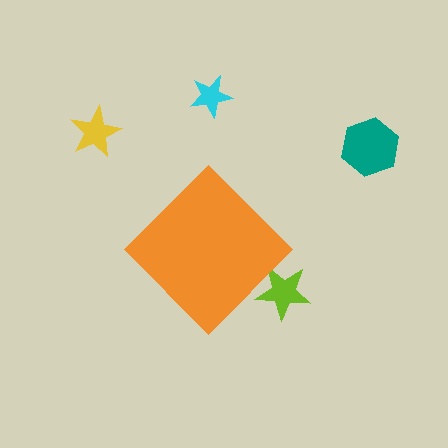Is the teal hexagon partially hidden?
No, the teal hexagon is fully visible.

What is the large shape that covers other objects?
An orange diamond.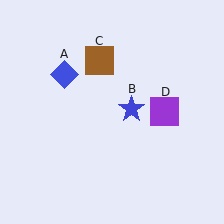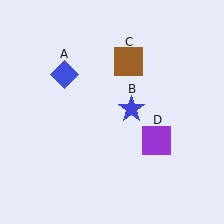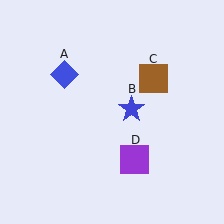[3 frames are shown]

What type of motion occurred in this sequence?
The brown square (object C), purple square (object D) rotated clockwise around the center of the scene.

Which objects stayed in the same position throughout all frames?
Blue diamond (object A) and blue star (object B) remained stationary.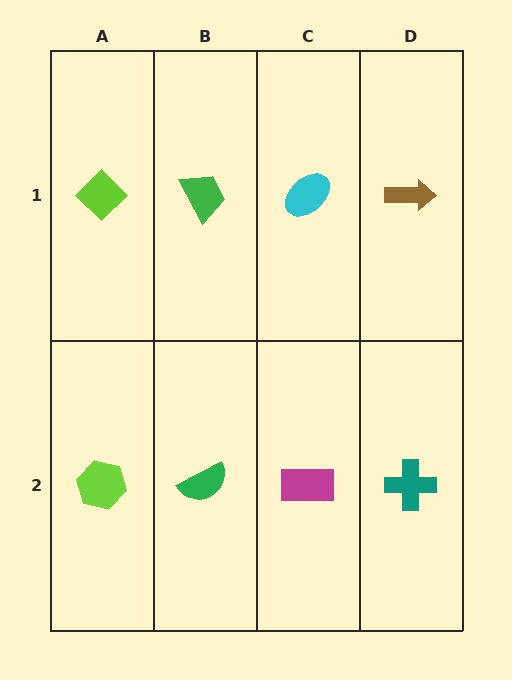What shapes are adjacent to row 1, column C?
A magenta rectangle (row 2, column C), a green trapezoid (row 1, column B), a brown arrow (row 1, column D).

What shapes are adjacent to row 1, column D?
A teal cross (row 2, column D), a cyan ellipse (row 1, column C).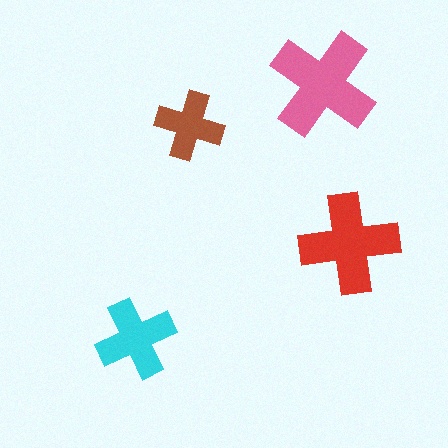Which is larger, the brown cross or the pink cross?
The pink one.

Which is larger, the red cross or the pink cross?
The pink one.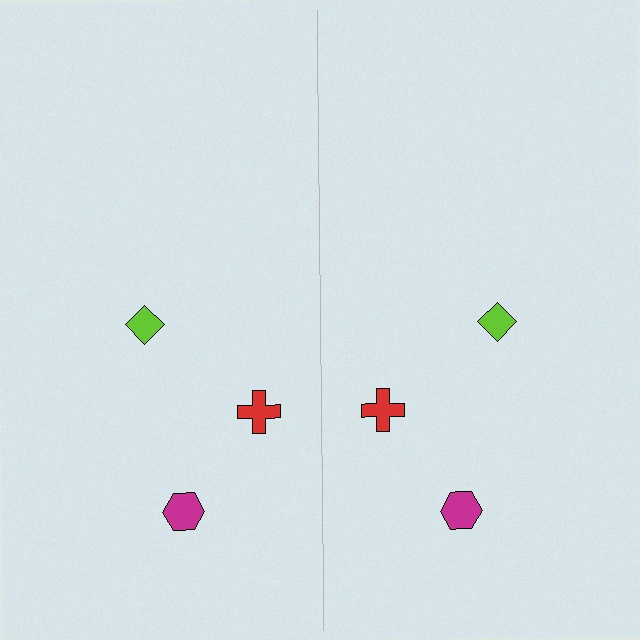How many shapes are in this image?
There are 6 shapes in this image.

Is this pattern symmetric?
Yes, this pattern has bilateral (reflection) symmetry.